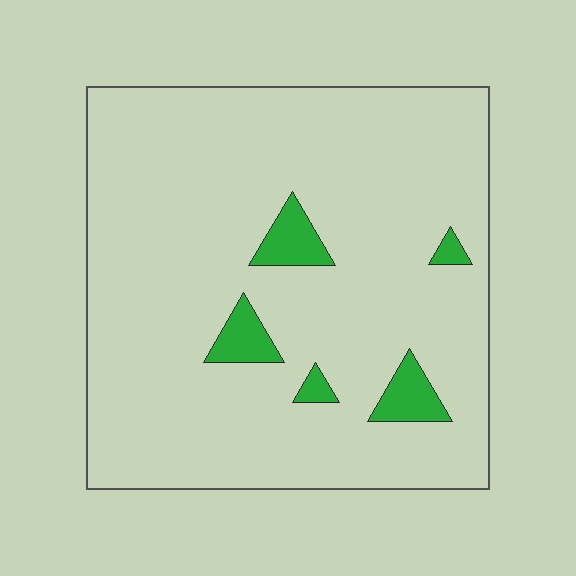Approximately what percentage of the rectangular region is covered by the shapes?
Approximately 5%.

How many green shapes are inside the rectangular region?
5.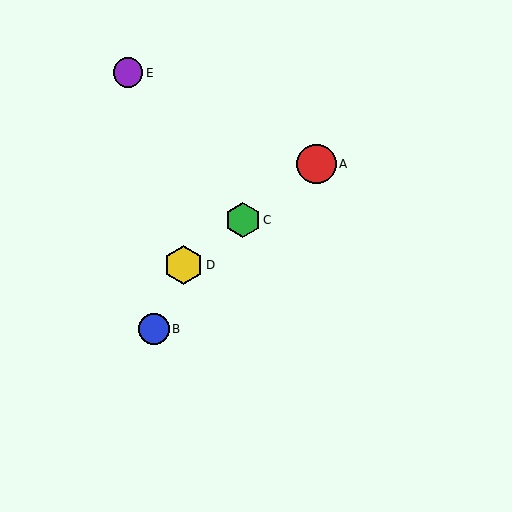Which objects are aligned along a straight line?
Objects A, C, D are aligned along a straight line.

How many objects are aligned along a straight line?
3 objects (A, C, D) are aligned along a straight line.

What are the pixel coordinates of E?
Object E is at (128, 73).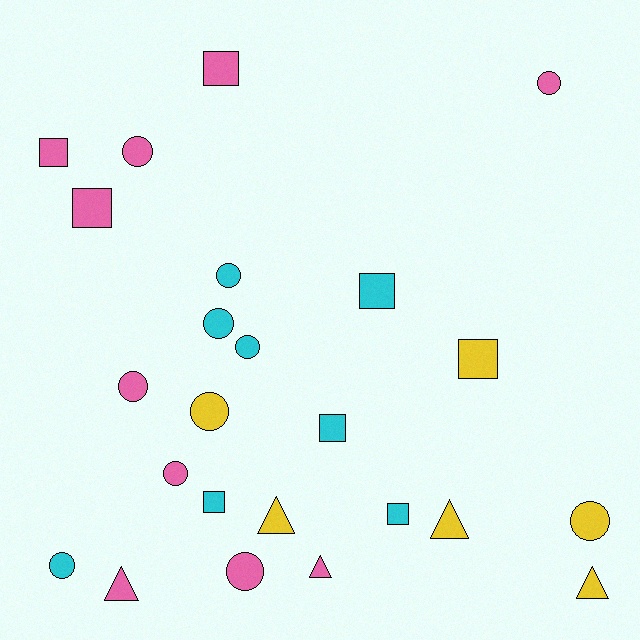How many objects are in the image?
There are 24 objects.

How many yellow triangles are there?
There are 3 yellow triangles.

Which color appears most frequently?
Pink, with 10 objects.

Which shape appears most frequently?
Circle, with 11 objects.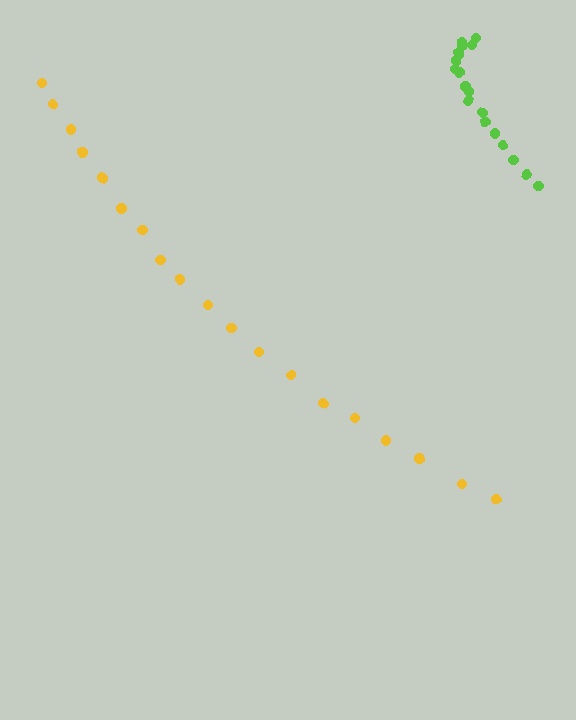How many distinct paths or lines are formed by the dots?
There are 2 distinct paths.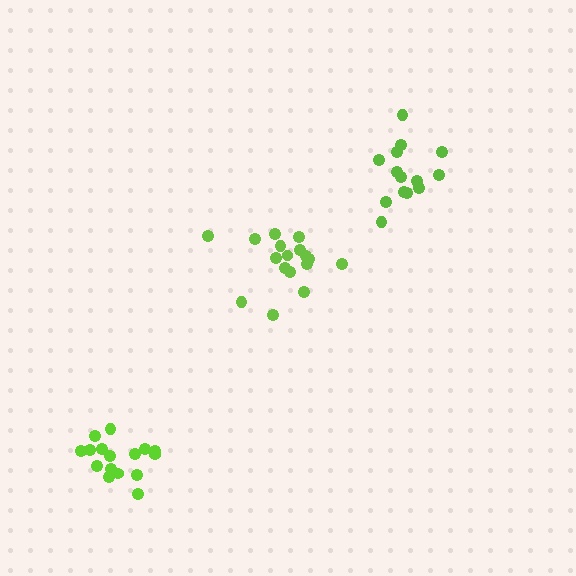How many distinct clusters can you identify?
There are 3 distinct clusters.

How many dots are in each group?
Group 1: 17 dots, Group 2: 16 dots, Group 3: 14 dots (47 total).